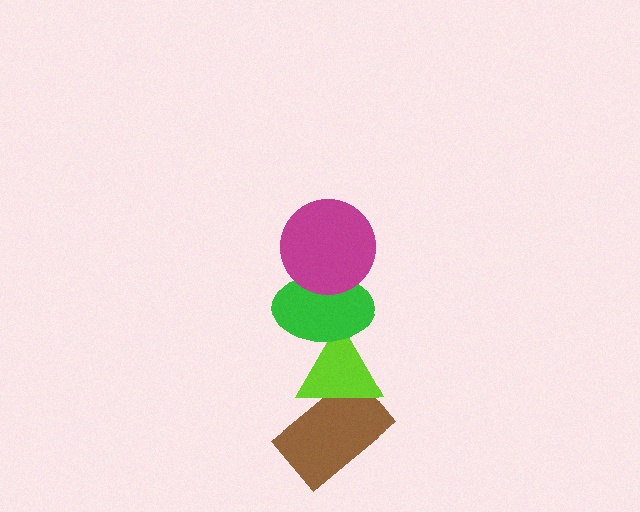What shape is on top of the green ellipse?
The magenta circle is on top of the green ellipse.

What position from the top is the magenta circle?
The magenta circle is 1st from the top.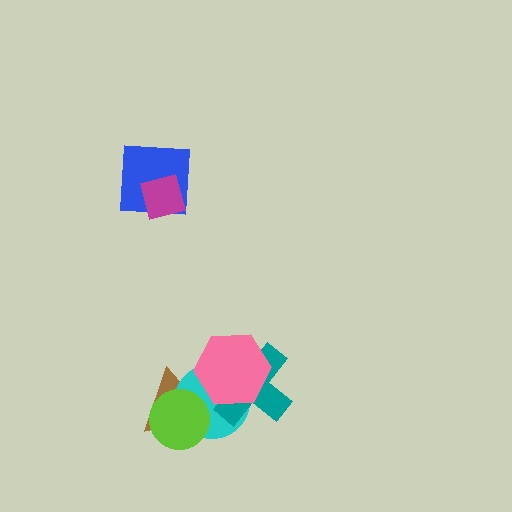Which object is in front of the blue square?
The magenta square is in front of the blue square.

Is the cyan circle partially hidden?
Yes, it is partially covered by another shape.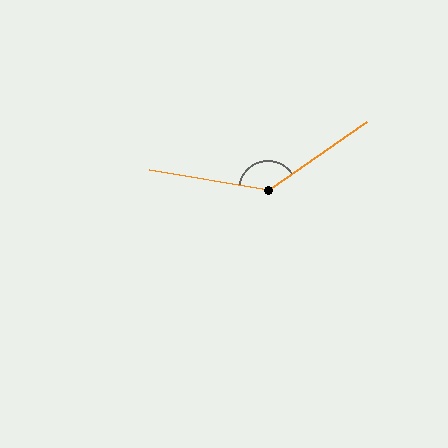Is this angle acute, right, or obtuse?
It is obtuse.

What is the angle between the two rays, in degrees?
Approximately 136 degrees.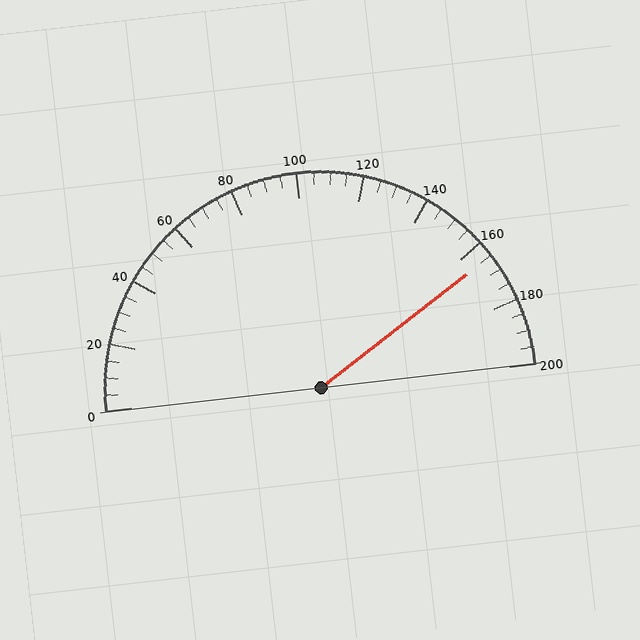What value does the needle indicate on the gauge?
The needle indicates approximately 165.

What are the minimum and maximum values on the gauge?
The gauge ranges from 0 to 200.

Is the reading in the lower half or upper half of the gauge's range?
The reading is in the upper half of the range (0 to 200).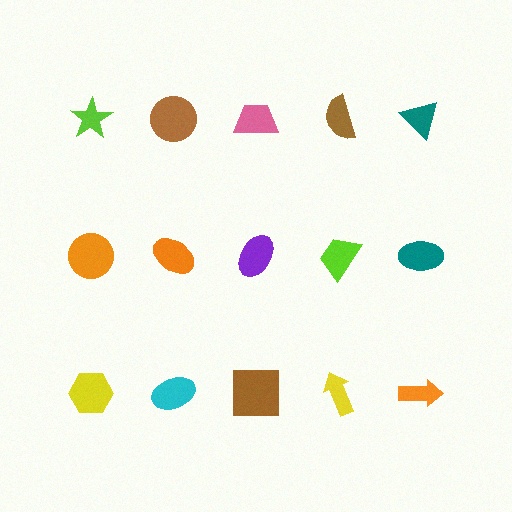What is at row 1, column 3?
A pink trapezoid.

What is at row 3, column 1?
A yellow hexagon.